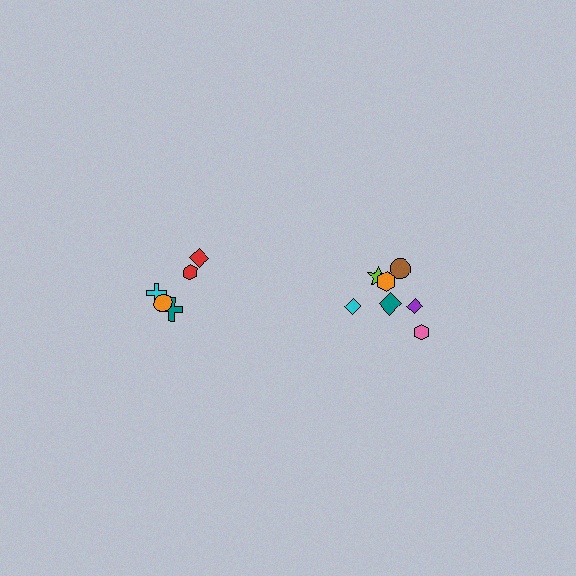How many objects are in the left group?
There are 5 objects.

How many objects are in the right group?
There are 7 objects.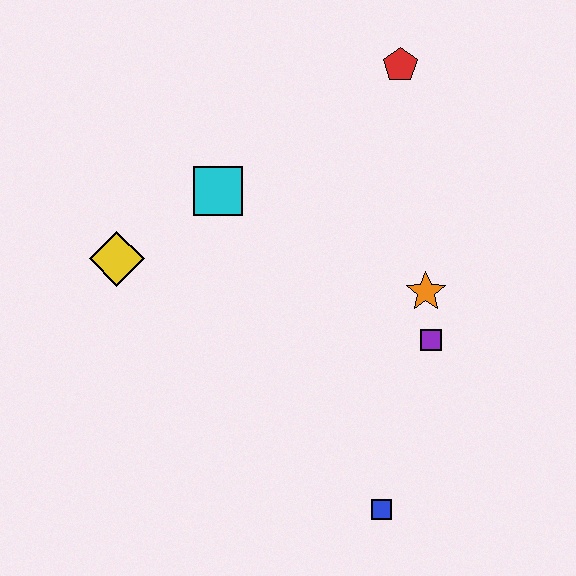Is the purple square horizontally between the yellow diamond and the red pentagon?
No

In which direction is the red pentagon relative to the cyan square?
The red pentagon is to the right of the cyan square.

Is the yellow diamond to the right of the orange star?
No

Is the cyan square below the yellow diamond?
No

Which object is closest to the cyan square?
The yellow diamond is closest to the cyan square.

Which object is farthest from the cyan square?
The blue square is farthest from the cyan square.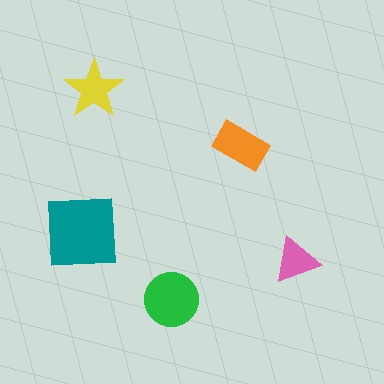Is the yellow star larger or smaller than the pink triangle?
Larger.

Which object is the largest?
The teal square.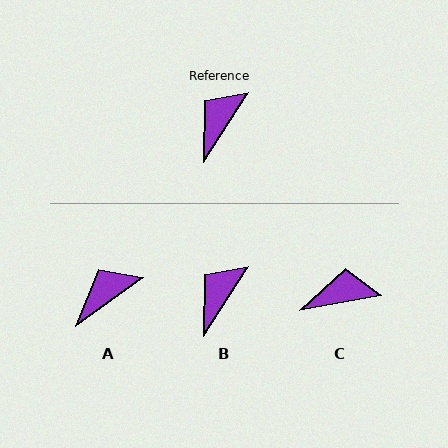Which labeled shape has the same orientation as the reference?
B.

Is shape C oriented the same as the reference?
No, it is off by about 47 degrees.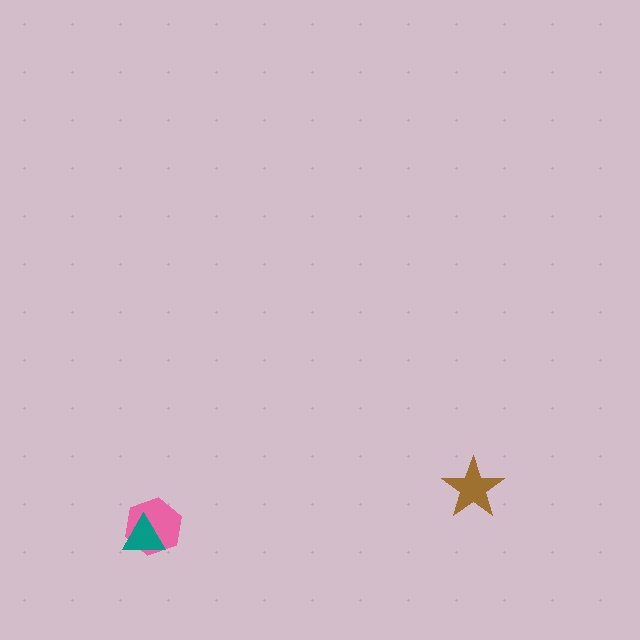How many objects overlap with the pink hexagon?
1 object overlaps with the pink hexagon.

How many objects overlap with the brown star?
0 objects overlap with the brown star.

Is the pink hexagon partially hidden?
Yes, it is partially covered by another shape.